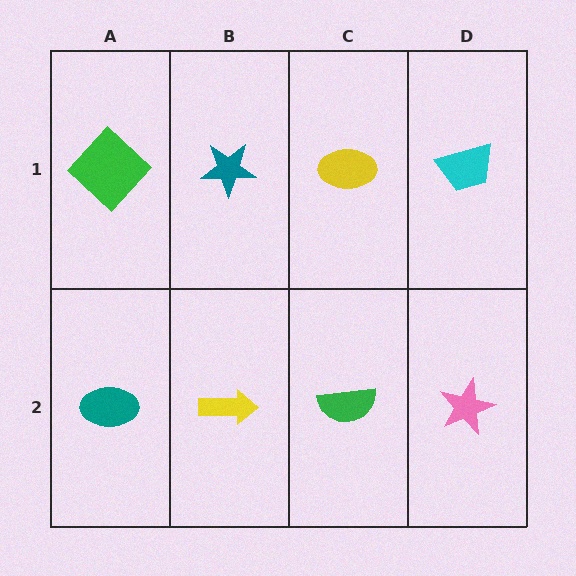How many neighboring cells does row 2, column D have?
2.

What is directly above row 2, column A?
A green diamond.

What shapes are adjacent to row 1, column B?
A yellow arrow (row 2, column B), a green diamond (row 1, column A), a yellow ellipse (row 1, column C).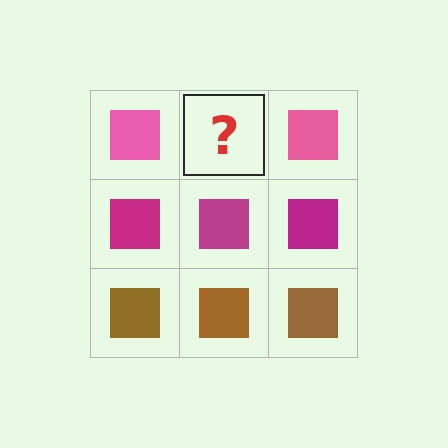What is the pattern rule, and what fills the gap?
The rule is that each row has a consistent color. The gap should be filled with a pink square.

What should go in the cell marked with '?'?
The missing cell should contain a pink square.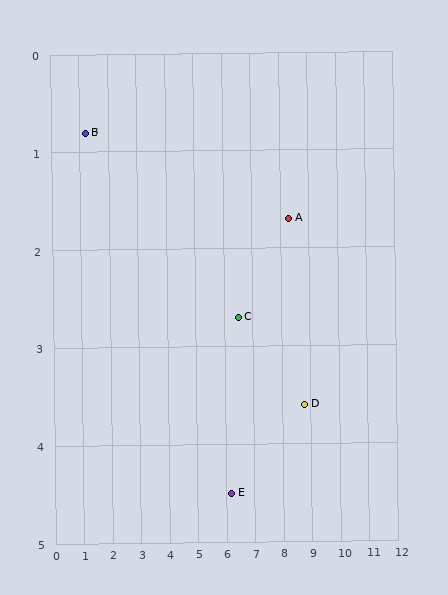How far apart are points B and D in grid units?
Points B and D are about 8.1 grid units apart.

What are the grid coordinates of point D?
Point D is at approximately (8.8, 3.6).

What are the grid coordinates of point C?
Point C is at approximately (6.5, 2.7).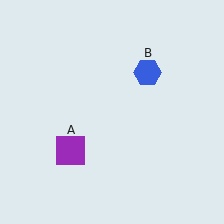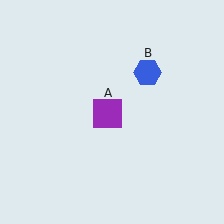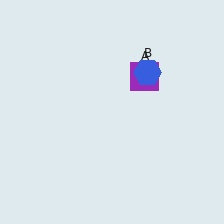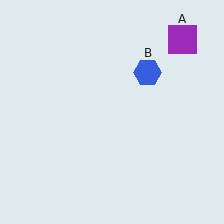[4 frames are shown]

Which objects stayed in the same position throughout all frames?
Blue hexagon (object B) remained stationary.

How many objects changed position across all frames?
1 object changed position: purple square (object A).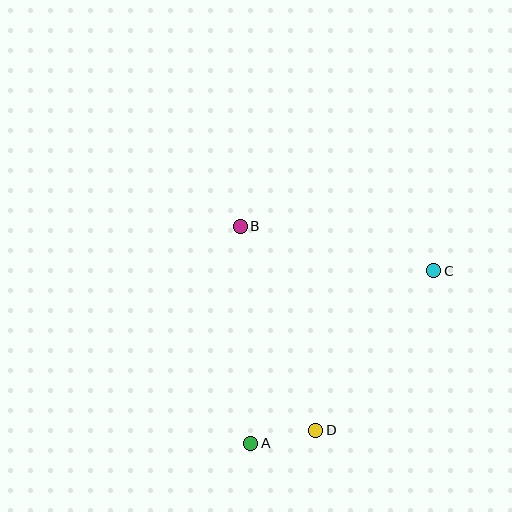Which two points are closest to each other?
Points A and D are closest to each other.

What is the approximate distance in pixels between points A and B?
The distance between A and B is approximately 217 pixels.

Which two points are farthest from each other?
Points A and C are farthest from each other.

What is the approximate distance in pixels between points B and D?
The distance between B and D is approximately 217 pixels.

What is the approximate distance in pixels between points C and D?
The distance between C and D is approximately 198 pixels.